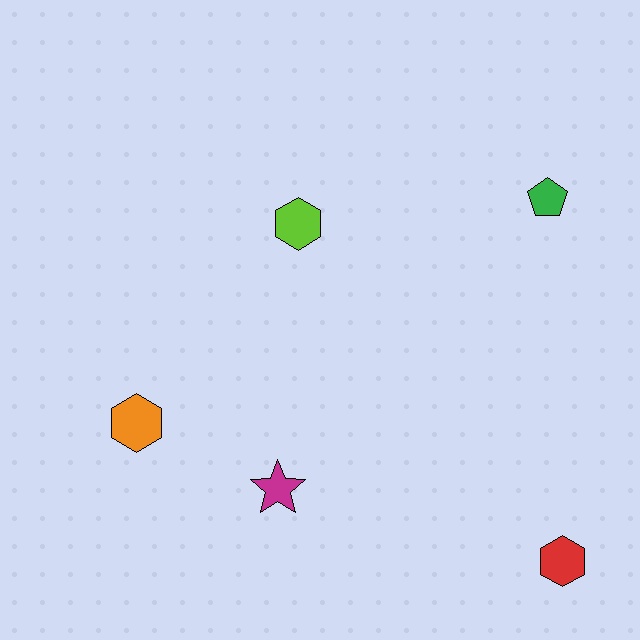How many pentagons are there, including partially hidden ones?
There is 1 pentagon.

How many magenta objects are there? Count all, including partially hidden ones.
There is 1 magenta object.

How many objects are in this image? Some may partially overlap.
There are 5 objects.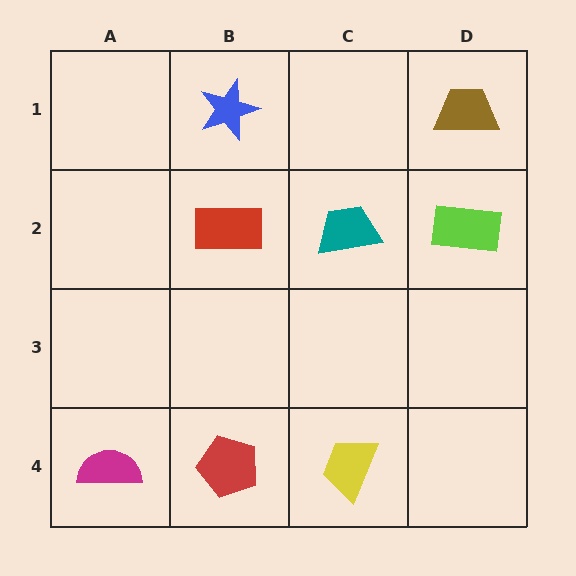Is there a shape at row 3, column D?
No, that cell is empty.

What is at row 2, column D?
A lime rectangle.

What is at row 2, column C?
A teal trapezoid.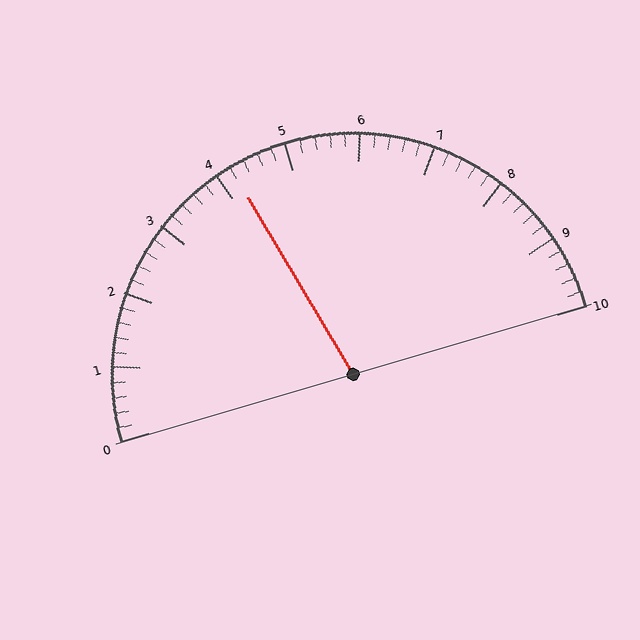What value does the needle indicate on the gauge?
The needle indicates approximately 4.2.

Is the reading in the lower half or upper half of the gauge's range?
The reading is in the lower half of the range (0 to 10).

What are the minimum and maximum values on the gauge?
The gauge ranges from 0 to 10.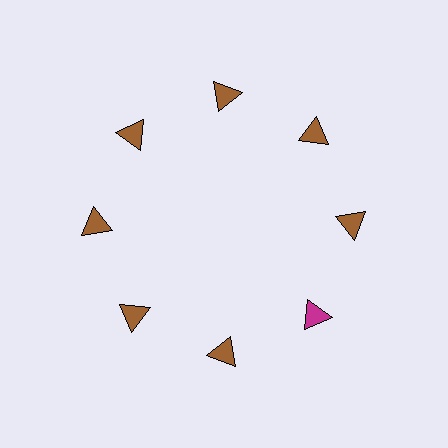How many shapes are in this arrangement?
There are 8 shapes arranged in a ring pattern.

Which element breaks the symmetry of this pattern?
The magenta triangle at roughly the 4 o'clock position breaks the symmetry. All other shapes are brown triangles.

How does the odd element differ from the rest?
It has a different color: magenta instead of brown.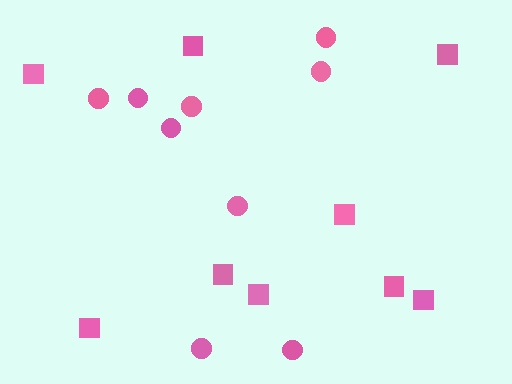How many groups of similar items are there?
There are 2 groups: one group of circles (9) and one group of squares (9).